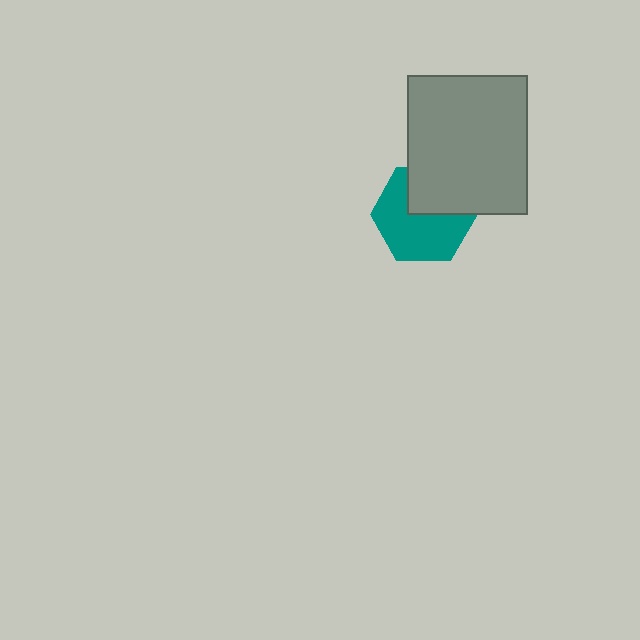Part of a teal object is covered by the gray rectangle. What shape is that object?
It is a hexagon.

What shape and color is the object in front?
The object in front is a gray rectangle.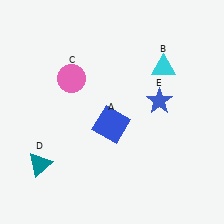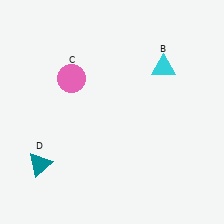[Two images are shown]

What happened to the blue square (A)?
The blue square (A) was removed in Image 2. It was in the bottom-left area of Image 1.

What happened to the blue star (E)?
The blue star (E) was removed in Image 2. It was in the top-right area of Image 1.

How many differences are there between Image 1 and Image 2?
There are 2 differences between the two images.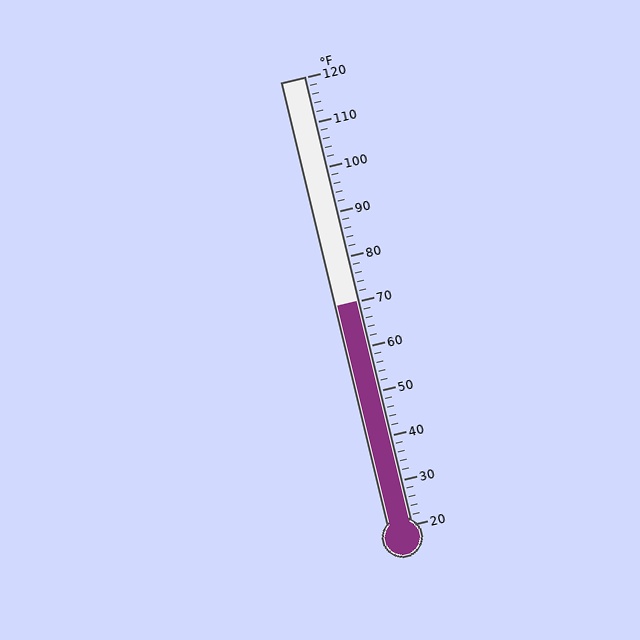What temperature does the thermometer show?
The thermometer shows approximately 70°F.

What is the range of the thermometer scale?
The thermometer scale ranges from 20°F to 120°F.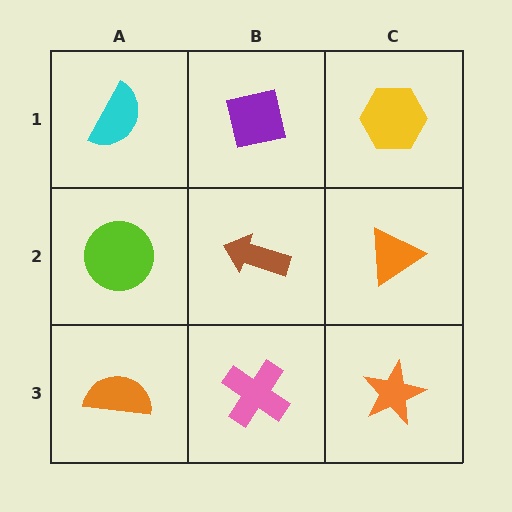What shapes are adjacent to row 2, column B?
A purple square (row 1, column B), a pink cross (row 3, column B), a lime circle (row 2, column A), an orange triangle (row 2, column C).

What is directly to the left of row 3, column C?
A pink cross.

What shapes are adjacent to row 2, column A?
A cyan semicircle (row 1, column A), an orange semicircle (row 3, column A), a brown arrow (row 2, column B).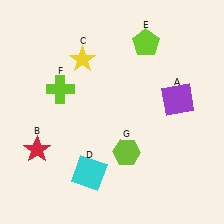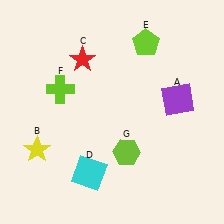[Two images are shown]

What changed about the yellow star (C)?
In Image 1, C is yellow. In Image 2, it changed to red.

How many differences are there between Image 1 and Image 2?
There are 2 differences between the two images.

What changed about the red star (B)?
In Image 1, B is red. In Image 2, it changed to yellow.